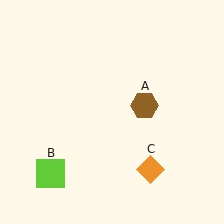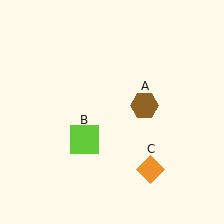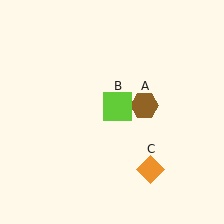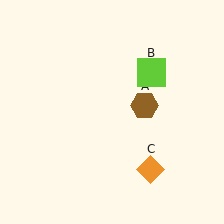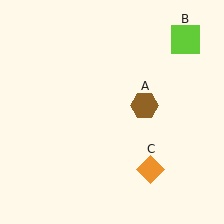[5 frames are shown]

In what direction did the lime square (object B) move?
The lime square (object B) moved up and to the right.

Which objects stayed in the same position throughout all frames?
Brown hexagon (object A) and orange diamond (object C) remained stationary.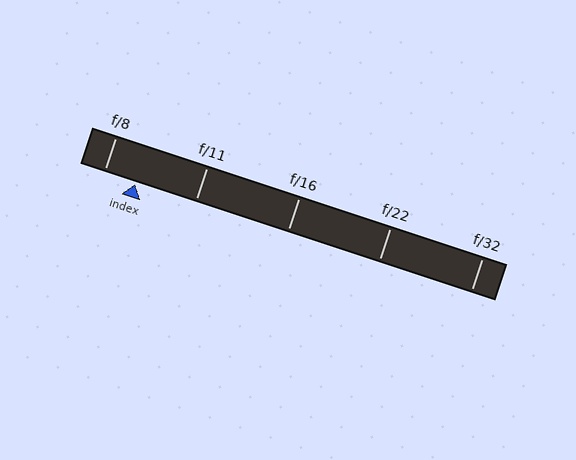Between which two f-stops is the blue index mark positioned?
The index mark is between f/8 and f/11.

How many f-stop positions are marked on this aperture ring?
There are 5 f-stop positions marked.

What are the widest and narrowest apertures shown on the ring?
The widest aperture shown is f/8 and the narrowest is f/32.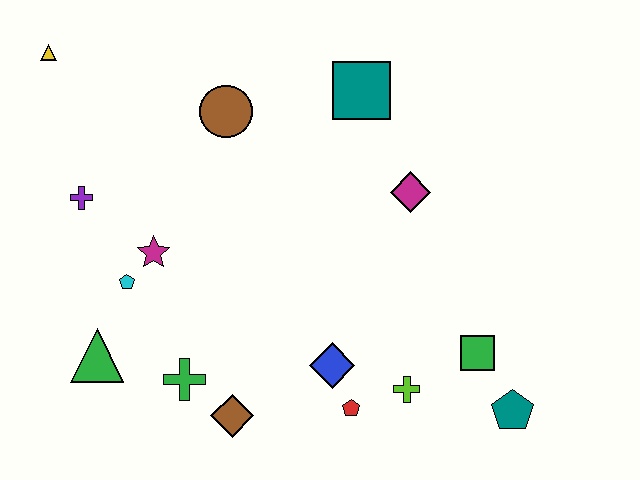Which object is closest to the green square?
The teal pentagon is closest to the green square.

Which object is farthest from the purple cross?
The teal pentagon is farthest from the purple cross.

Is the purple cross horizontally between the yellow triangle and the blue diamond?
Yes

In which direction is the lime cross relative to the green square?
The lime cross is to the left of the green square.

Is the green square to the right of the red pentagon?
Yes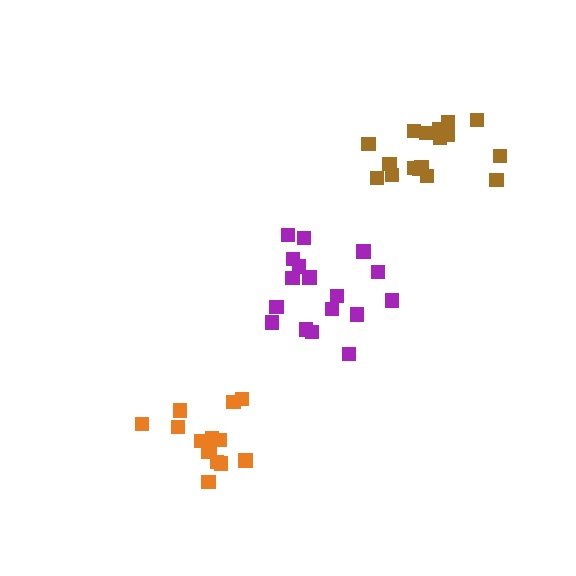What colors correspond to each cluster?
The clusters are colored: purple, orange, brown.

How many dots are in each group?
Group 1: 17 dots, Group 2: 15 dots, Group 3: 17 dots (49 total).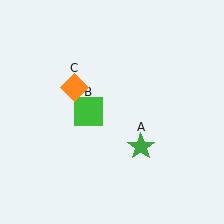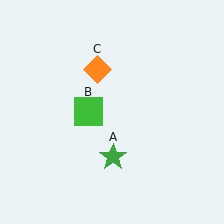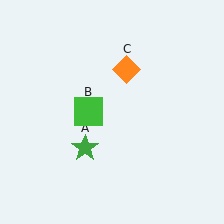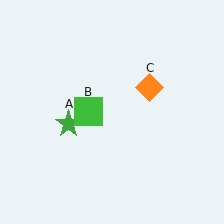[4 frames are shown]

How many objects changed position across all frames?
2 objects changed position: green star (object A), orange diamond (object C).